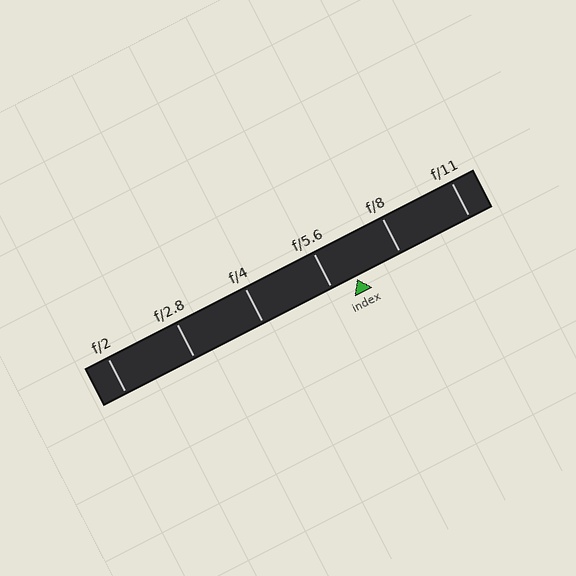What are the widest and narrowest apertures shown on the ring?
The widest aperture shown is f/2 and the narrowest is f/11.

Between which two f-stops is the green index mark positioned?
The index mark is between f/5.6 and f/8.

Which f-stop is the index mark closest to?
The index mark is closest to f/5.6.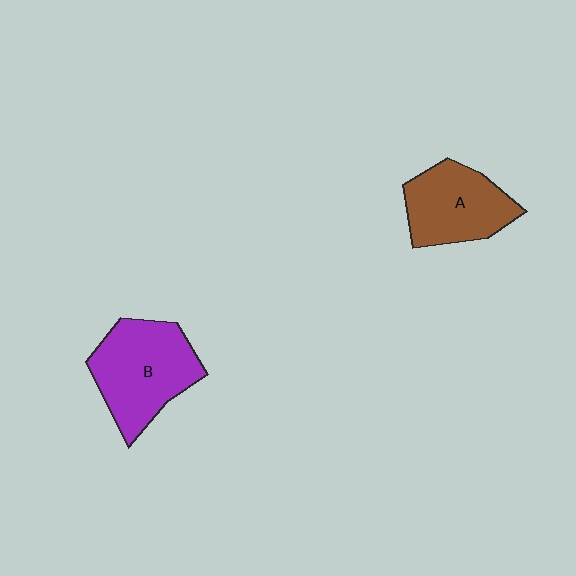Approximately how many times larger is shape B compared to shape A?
Approximately 1.2 times.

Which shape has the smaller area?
Shape A (brown).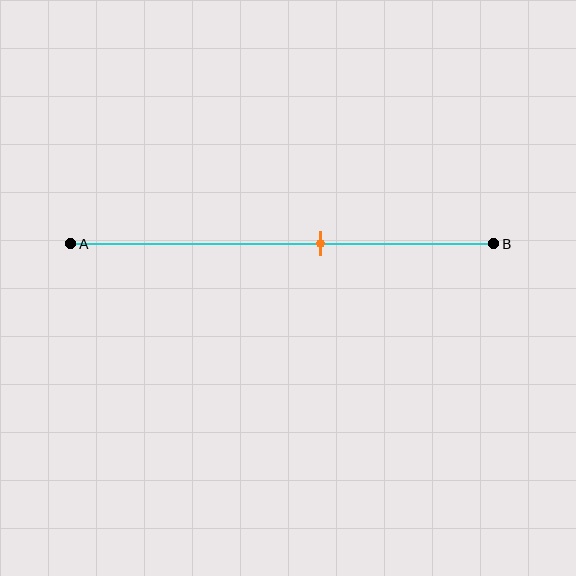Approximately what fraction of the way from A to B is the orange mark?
The orange mark is approximately 60% of the way from A to B.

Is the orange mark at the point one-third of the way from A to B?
No, the mark is at about 60% from A, not at the 33% one-third point.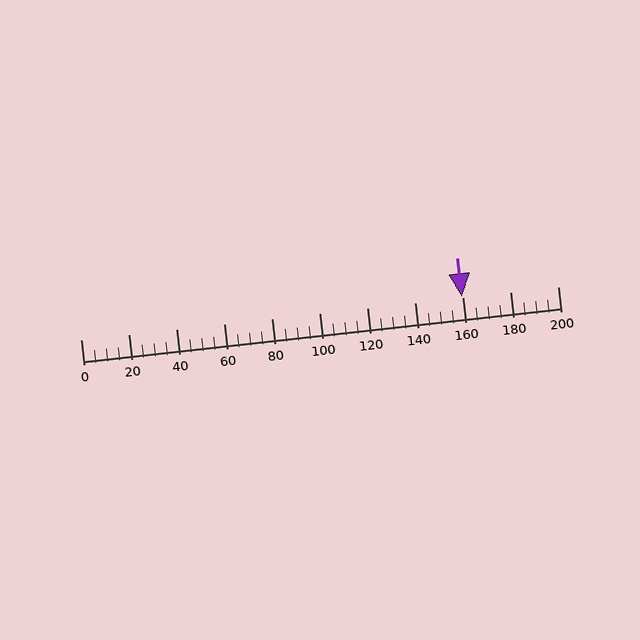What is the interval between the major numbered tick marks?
The major tick marks are spaced 20 units apart.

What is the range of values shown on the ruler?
The ruler shows values from 0 to 200.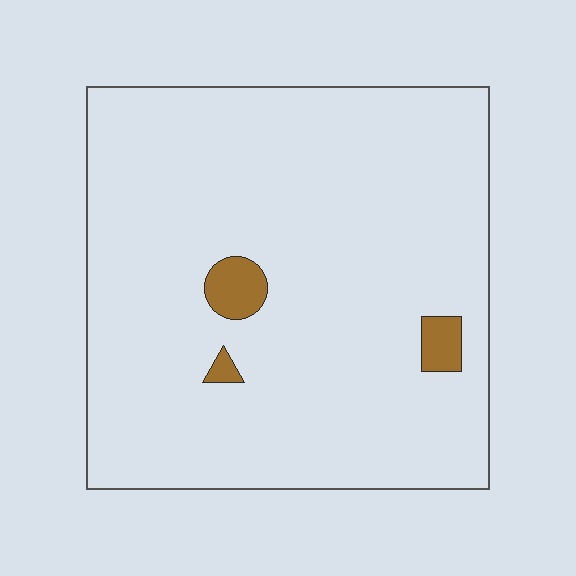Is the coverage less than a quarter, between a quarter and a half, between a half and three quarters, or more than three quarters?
Less than a quarter.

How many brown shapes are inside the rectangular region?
3.